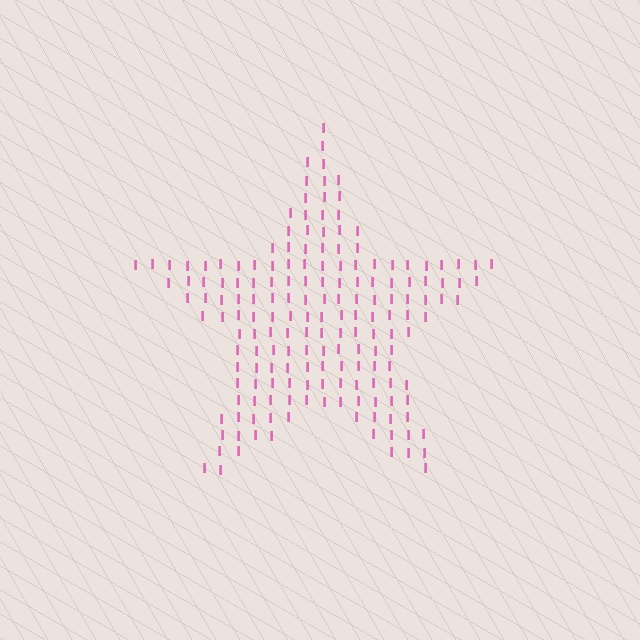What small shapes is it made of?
It is made of small letter I's.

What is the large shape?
The large shape is a star.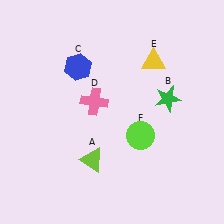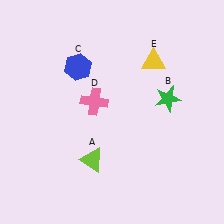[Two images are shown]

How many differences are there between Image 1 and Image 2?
There is 1 difference between the two images.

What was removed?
The lime circle (F) was removed in Image 2.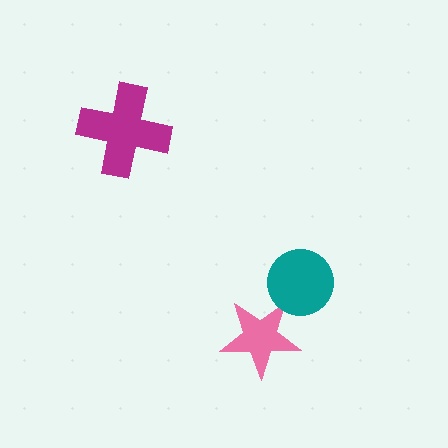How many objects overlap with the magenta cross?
0 objects overlap with the magenta cross.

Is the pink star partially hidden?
Yes, it is partially covered by another shape.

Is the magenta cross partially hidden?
No, no other shape covers it.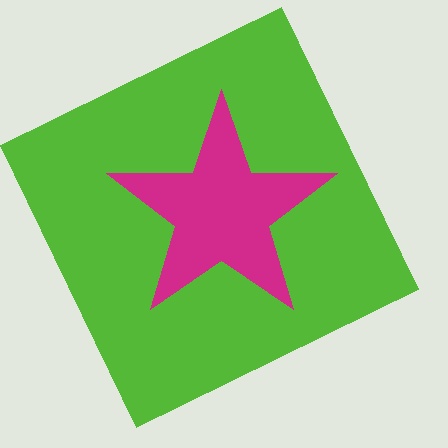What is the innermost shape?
The magenta star.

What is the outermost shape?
The lime square.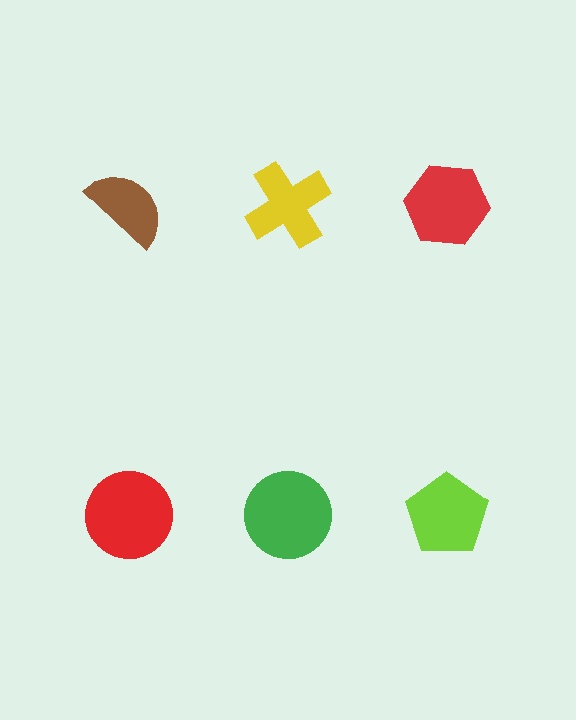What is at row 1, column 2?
A yellow cross.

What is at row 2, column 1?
A red circle.